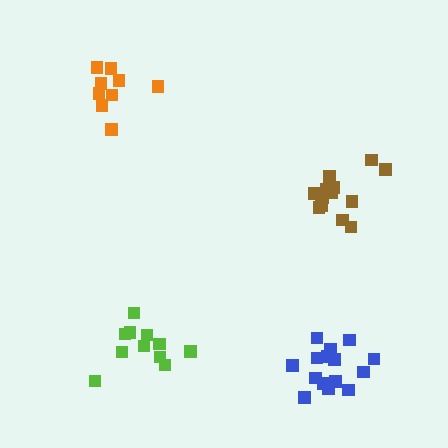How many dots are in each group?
Group 1: 14 dots, Group 2: 15 dots, Group 3: 9 dots, Group 4: 11 dots (49 total).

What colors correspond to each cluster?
The clusters are colored: brown, blue, orange, lime.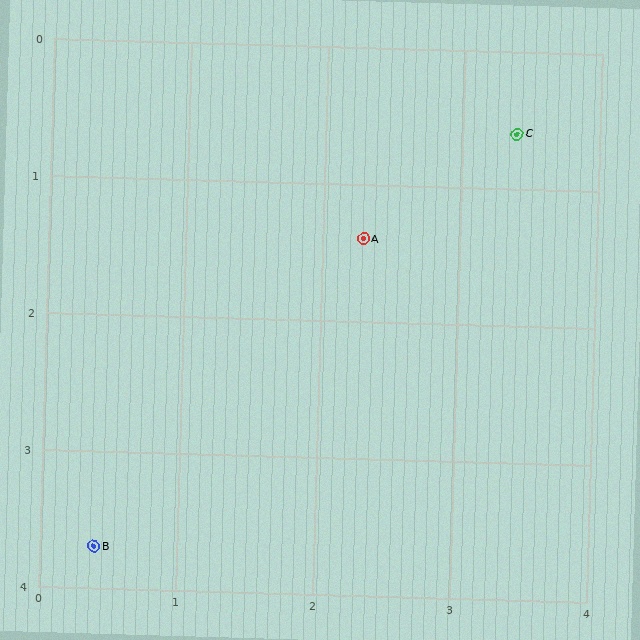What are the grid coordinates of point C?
Point C is at approximately (3.4, 0.6).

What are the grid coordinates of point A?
Point A is at approximately (2.3, 1.4).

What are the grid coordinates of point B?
Point B is at approximately (0.4, 3.7).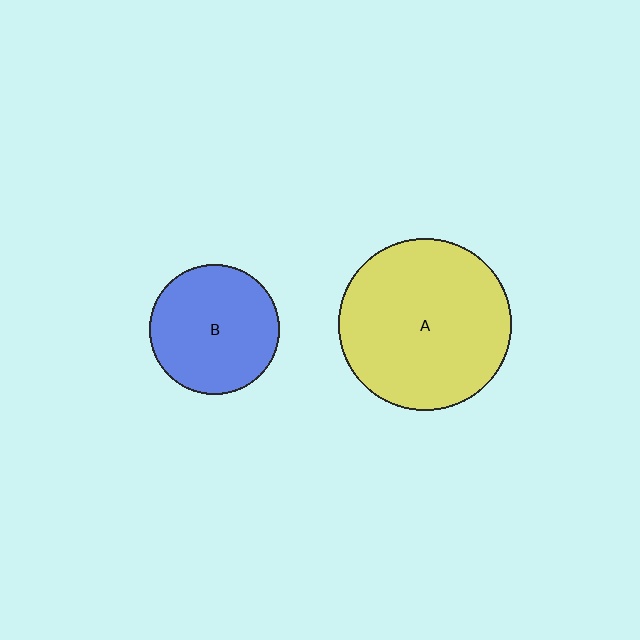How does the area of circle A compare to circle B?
Approximately 1.8 times.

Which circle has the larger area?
Circle A (yellow).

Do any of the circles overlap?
No, none of the circles overlap.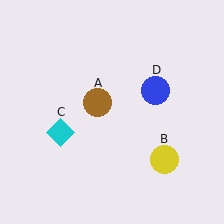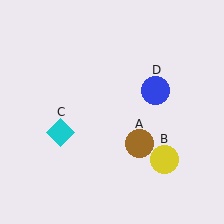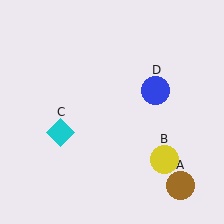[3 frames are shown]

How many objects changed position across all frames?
1 object changed position: brown circle (object A).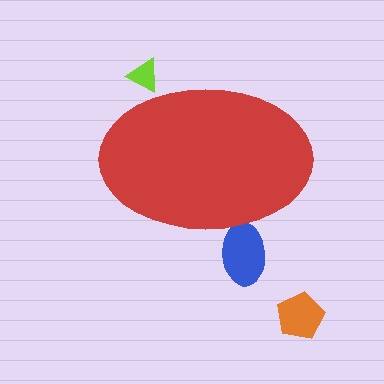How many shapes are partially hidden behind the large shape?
2 shapes are partially hidden.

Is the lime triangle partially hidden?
Yes, the lime triangle is partially hidden behind the red ellipse.